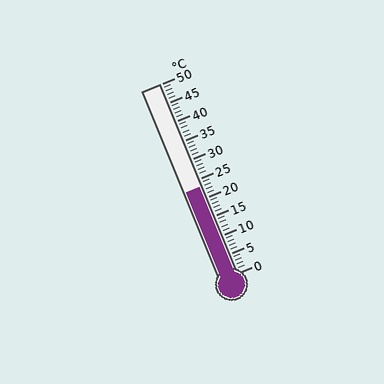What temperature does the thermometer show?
The thermometer shows approximately 23°C.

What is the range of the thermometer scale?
The thermometer scale ranges from 0°C to 50°C.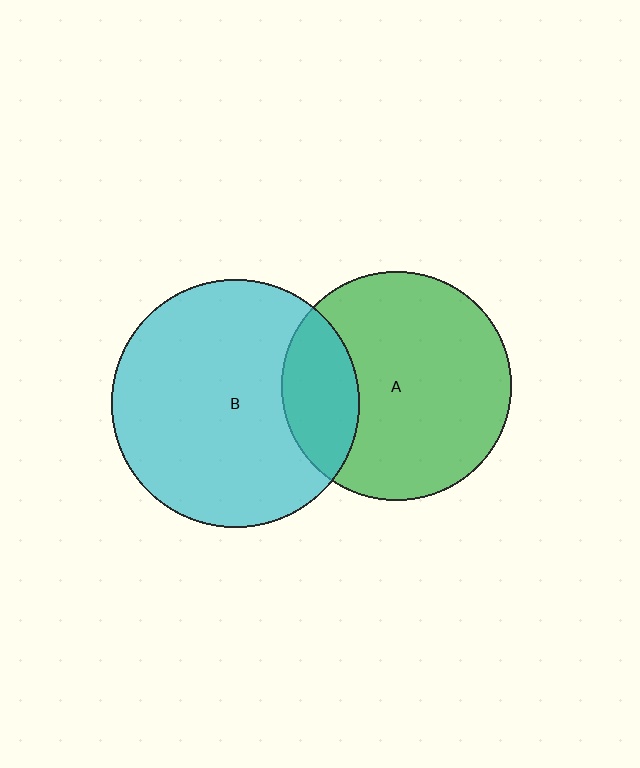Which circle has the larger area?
Circle B (cyan).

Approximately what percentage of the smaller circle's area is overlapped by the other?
Approximately 20%.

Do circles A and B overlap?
Yes.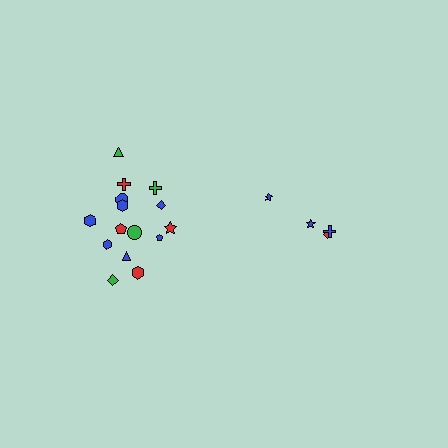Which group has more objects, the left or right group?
The left group.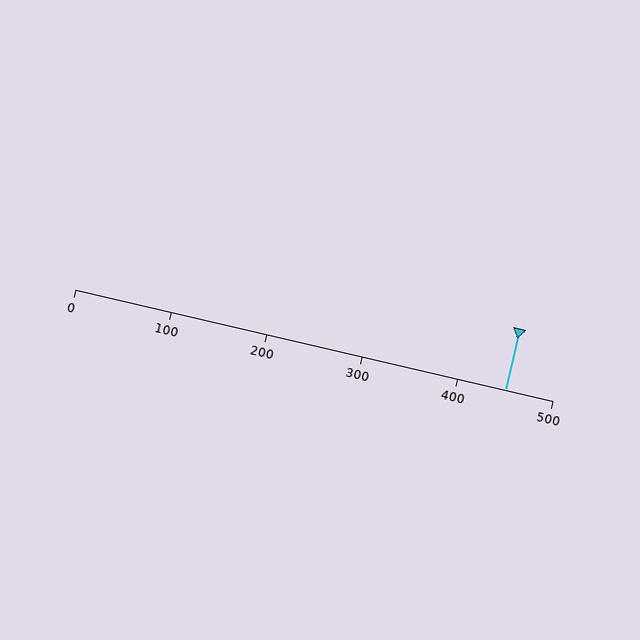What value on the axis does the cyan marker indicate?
The marker indicates approximately 450.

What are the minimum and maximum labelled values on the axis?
The axis runs from 0 to 500.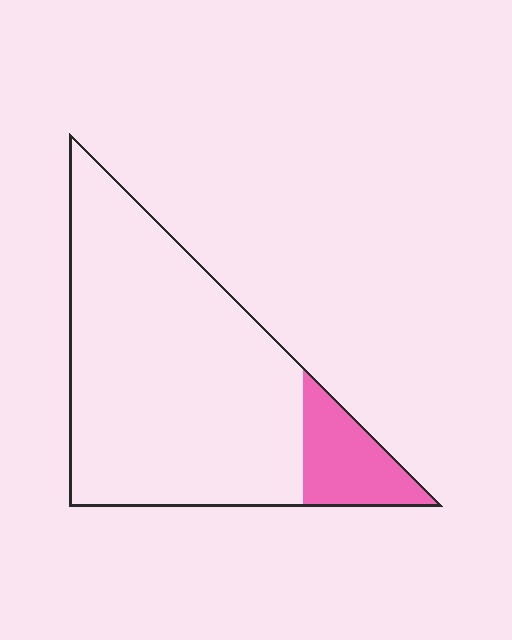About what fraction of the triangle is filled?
About one eighth (1/8).